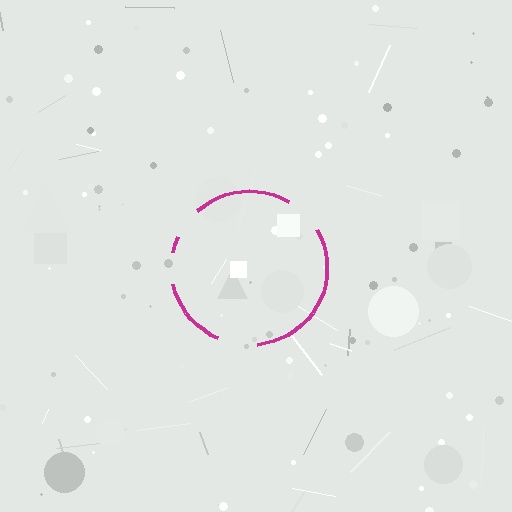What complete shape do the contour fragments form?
The contour fragments form a circle.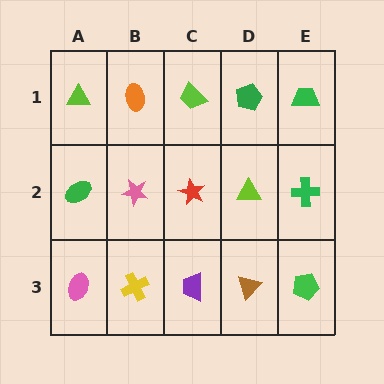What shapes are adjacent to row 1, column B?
A pink star (row 2, column B), a lime triangle (row 1, column A), a lime trapezoid (row 1, column C).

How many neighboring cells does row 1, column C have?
3.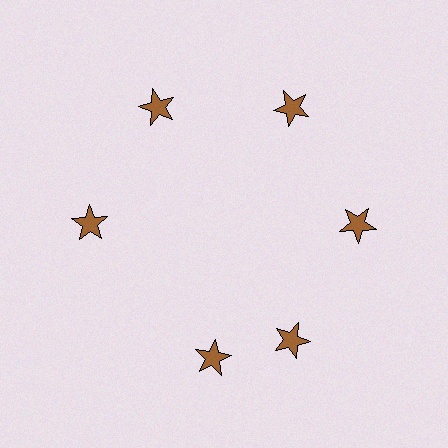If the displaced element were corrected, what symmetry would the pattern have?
It would have 6-fold rotational symmetry — the pattern would map onto itself every 60 degrees.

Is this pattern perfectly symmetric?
No. The 6 brown stars are arranged in a ring, but one element near the 7 o'clock position is rotated out of alignment along the ring, breaking the 6-fold rotational symmetry.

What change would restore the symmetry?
The symmetry would be restored by rotating it back into even spacing with its neighbors so that all 6 stars sit at equal angles and equal distance from the center.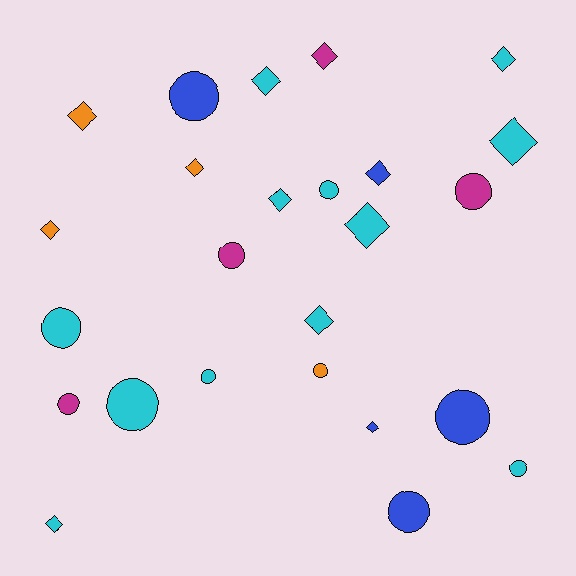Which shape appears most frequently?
Diamond, with 13 objects.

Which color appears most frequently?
Cyan, with 12 objects.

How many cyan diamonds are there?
There are 7 cyan diamonds.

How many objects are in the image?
There are 25 objects.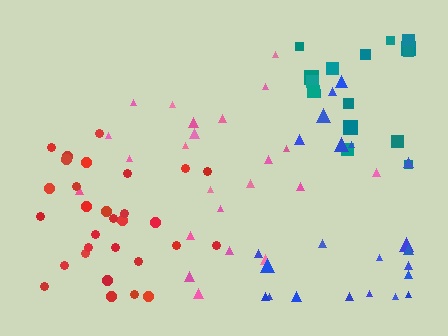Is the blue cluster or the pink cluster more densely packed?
Pink.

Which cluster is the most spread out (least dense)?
Blue.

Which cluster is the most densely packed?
Red.